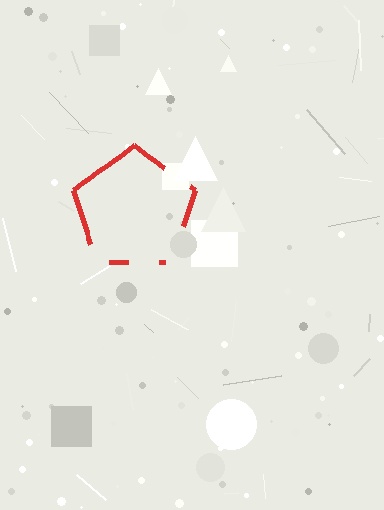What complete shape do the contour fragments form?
The contour fragments form a pentagon.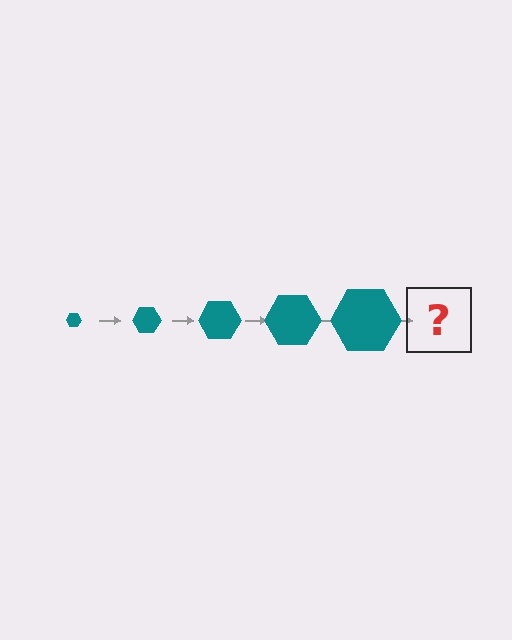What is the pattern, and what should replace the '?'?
The pattern is that the hexagon gets progressively larger each step. The '?' should be a teal hexagon, larger than the previous one.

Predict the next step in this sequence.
The next step is a teal hexagon, larger than the previous one.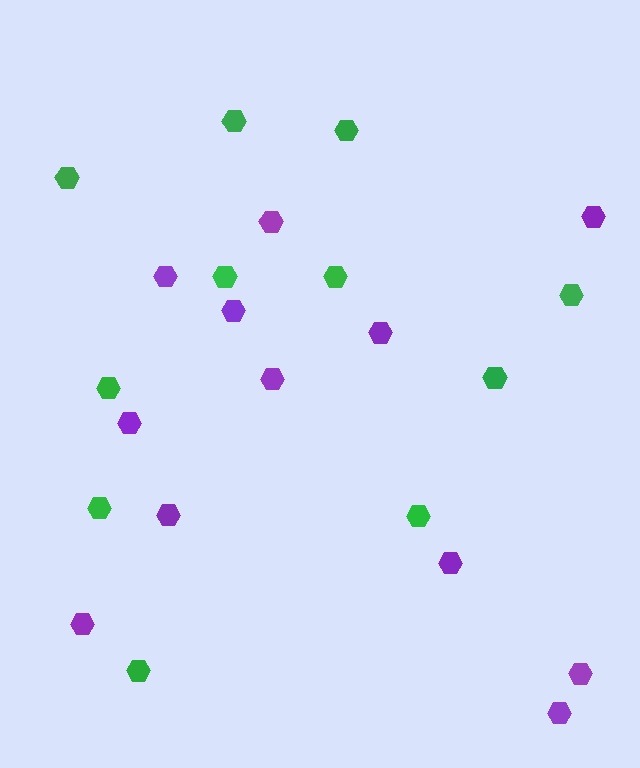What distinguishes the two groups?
There are 2 groups: one group of green hexagons (11) and one group of purple hexagons (12).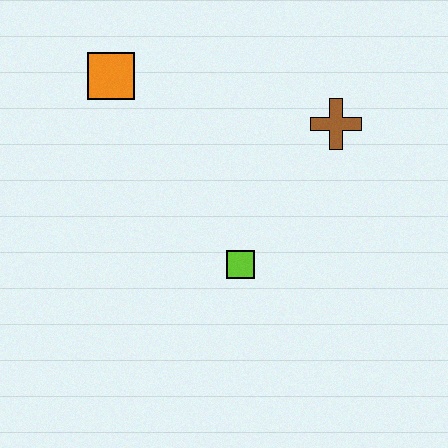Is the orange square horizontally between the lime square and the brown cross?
No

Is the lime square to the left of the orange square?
No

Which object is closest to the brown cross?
The lime square is closest to the brown cross.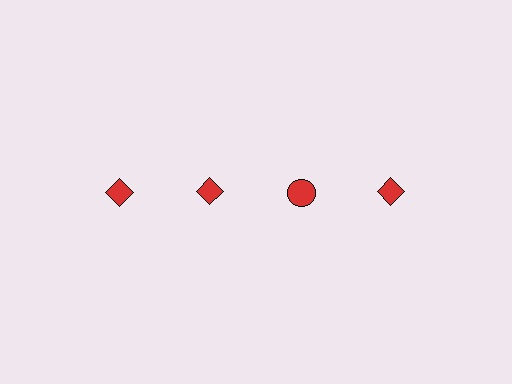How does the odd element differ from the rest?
It has a different shape: circle instead of diamond.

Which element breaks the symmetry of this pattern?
The red circle in the top row, center column breaks the symmetry. All other shapes are red diamonds.